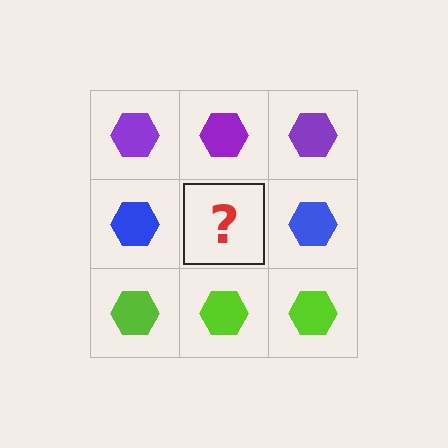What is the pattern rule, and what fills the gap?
The rule is that each row has a consistent color. The gap should be filled with a blue hexagon.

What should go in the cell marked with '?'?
The missing cell should contain a blue hexagon.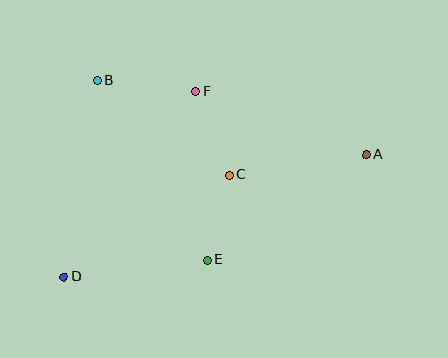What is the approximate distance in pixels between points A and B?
The distance between A and B is approximately 279 pixels.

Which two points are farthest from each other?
Points A and D are farthest from each other.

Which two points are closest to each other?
Points C and E are closest to each other.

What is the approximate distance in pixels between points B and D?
The distance between B and D is approximately 199 pixels.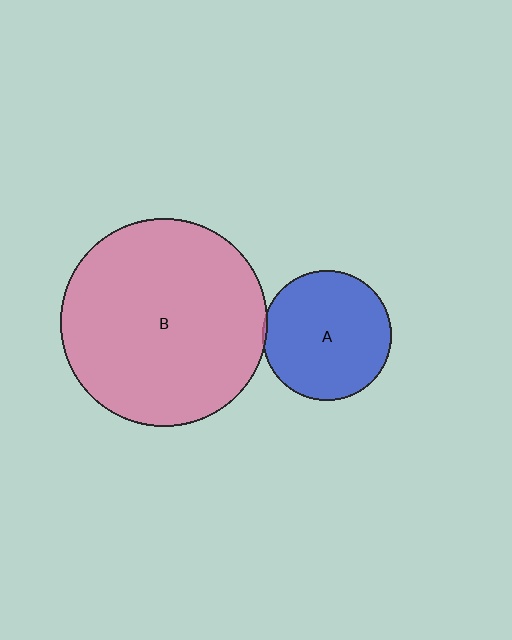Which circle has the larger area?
Circle B (pink).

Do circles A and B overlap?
Yes.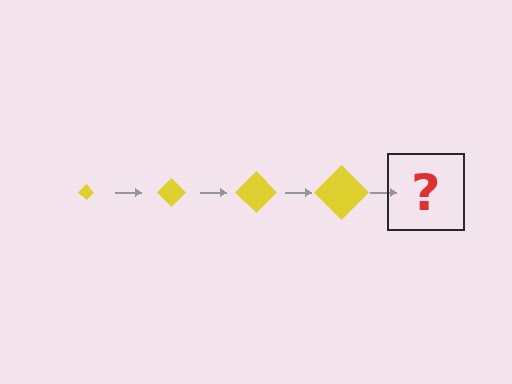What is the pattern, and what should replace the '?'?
The pattern is that the diamond gets progressively larger each step. The '?' should be a yellow diamond, larger than the previous one.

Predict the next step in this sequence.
The next step is a yellow diamond, larger than the previous one.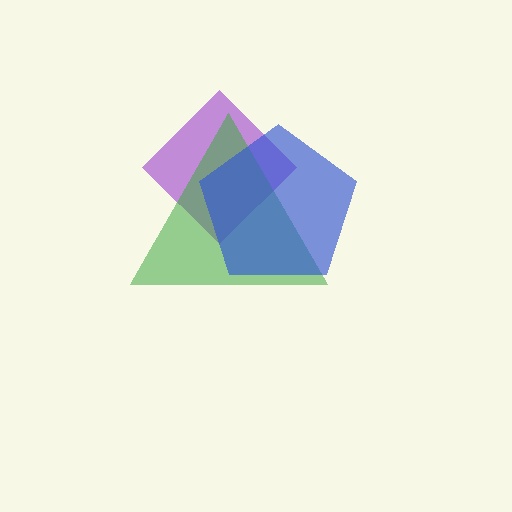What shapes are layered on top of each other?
The layered shapes are: a purple diamond, a green triangle, a blue pentagon.